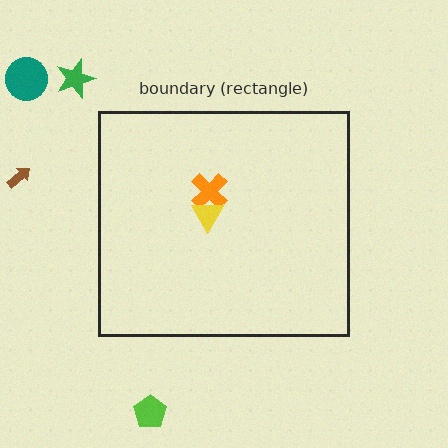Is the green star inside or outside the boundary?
Outside.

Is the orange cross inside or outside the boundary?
Inside.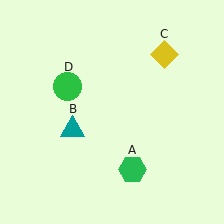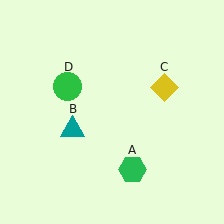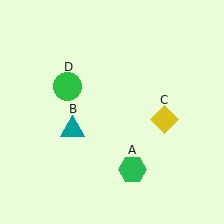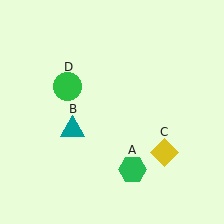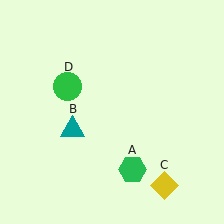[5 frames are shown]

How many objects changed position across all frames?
1 object changed position: yellow diamond (object C).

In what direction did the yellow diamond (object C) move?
The yellow diamond (object C) moved down.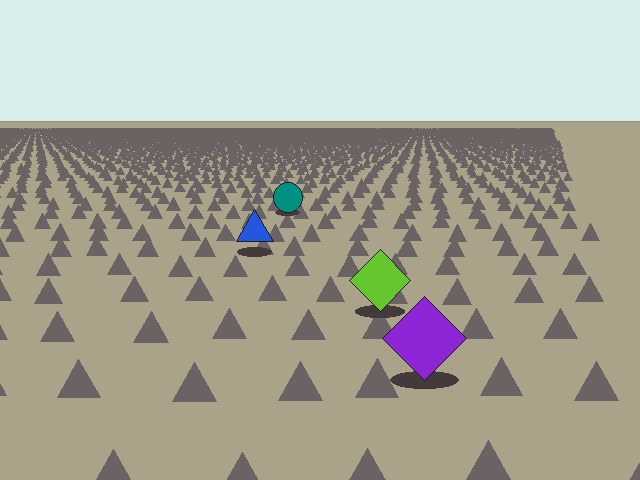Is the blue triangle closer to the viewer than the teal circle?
Yes. The blue triangle is closer — you can tell from the texture gradient: the ground texture is coarser near it.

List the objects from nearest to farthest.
From nearest to farthest: the purple diamond, the lime diamond, the blue triangle, the teal circle.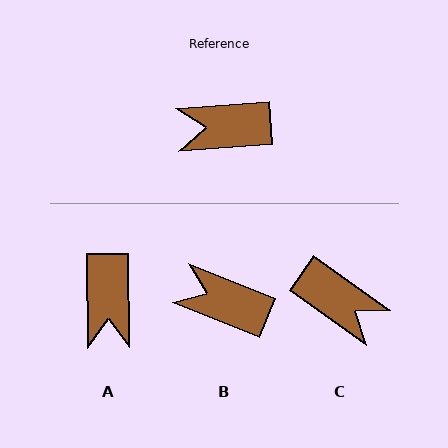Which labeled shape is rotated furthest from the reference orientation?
C, about 140 degrees away.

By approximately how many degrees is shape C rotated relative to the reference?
Approximately 140 degrees counter-clockwise.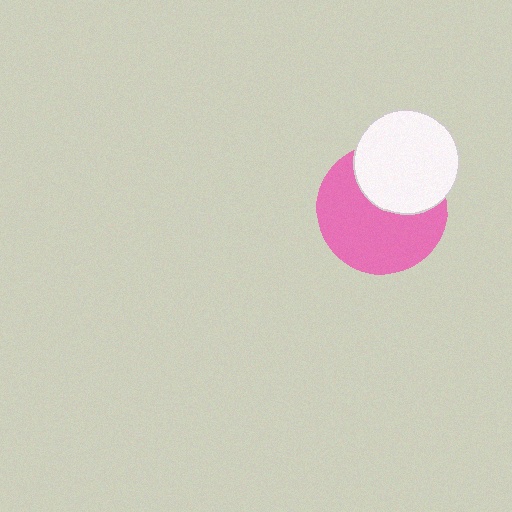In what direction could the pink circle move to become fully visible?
The pink circle could move down. That would shift it out from behind the white circle entirely.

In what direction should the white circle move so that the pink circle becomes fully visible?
The white circle should move up. That is the shortest direction to clear the overlap and leave the pink circle fully visible.